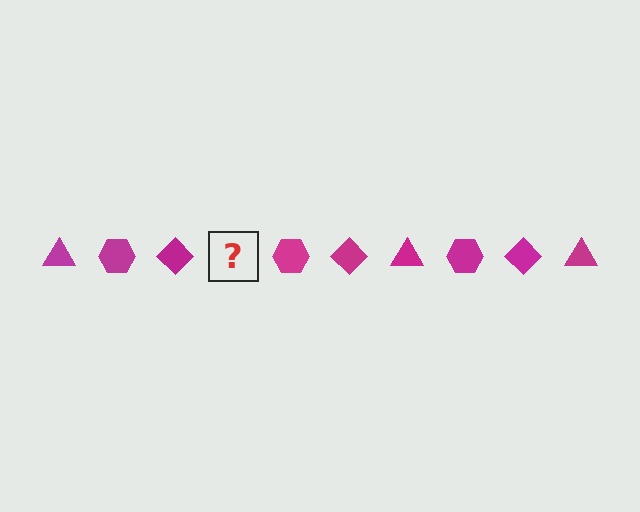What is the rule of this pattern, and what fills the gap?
The rule is that the pattern cycles through triangle, hexagon, diamond shapes in magenta. The gap should be filled with a magenta triangle.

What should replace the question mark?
The question mark should be replaced with a magenta triangle.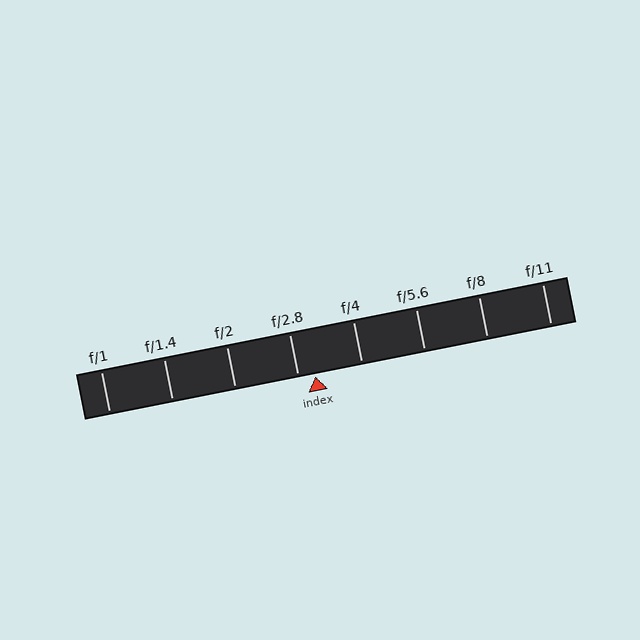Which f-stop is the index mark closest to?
The index mark is closest to f/2.8.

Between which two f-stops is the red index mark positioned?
The index mark is between f/2.8 and f/4.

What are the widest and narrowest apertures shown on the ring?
The widest aperture shown is f/1 and the narrowest is f/11.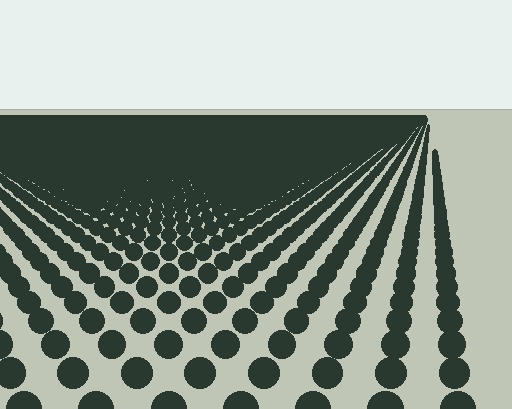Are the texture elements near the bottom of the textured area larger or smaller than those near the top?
Larger. Near the bottom, elements are closer to the viewer and appear at a bigger on-screen size.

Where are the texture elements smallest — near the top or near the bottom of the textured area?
Near the top.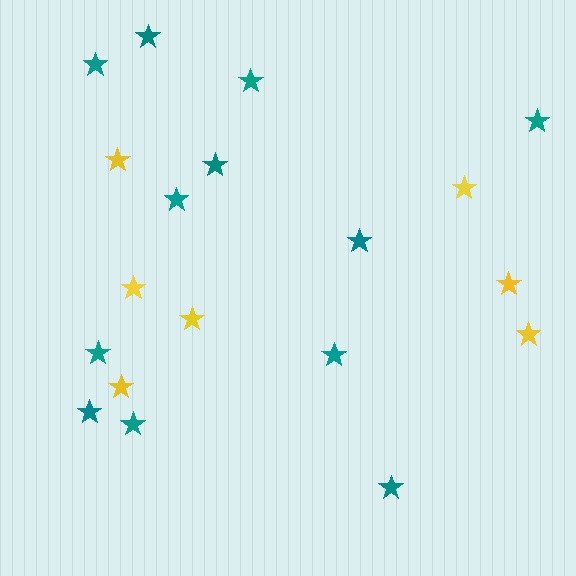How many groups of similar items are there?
There are 2 groups: one group of yellow stars (7) and one group of teal stars (12).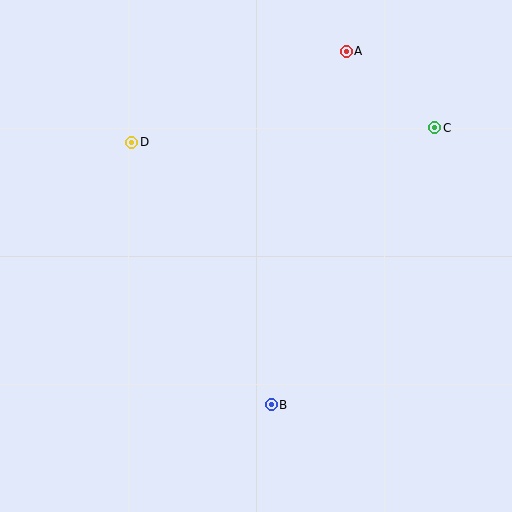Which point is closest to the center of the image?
Point B at (271, 405) is closest to the center.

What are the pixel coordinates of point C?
Point C is at (435, 128).